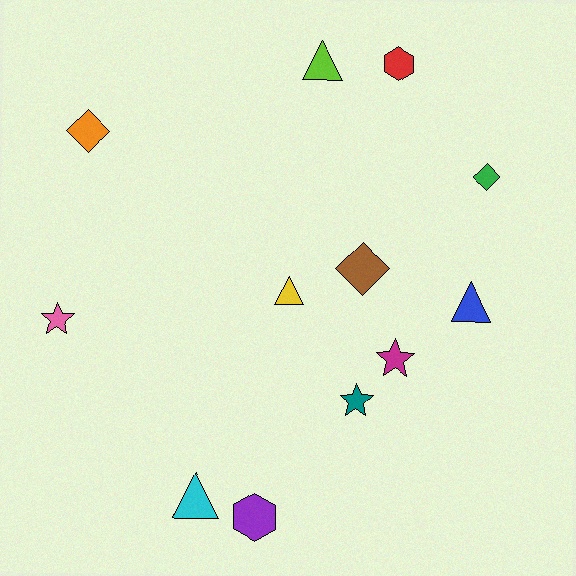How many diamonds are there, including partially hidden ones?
There are 3 diamonds.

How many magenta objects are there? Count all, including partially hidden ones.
There is 1 magenta object.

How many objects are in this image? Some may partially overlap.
There are 12 objects.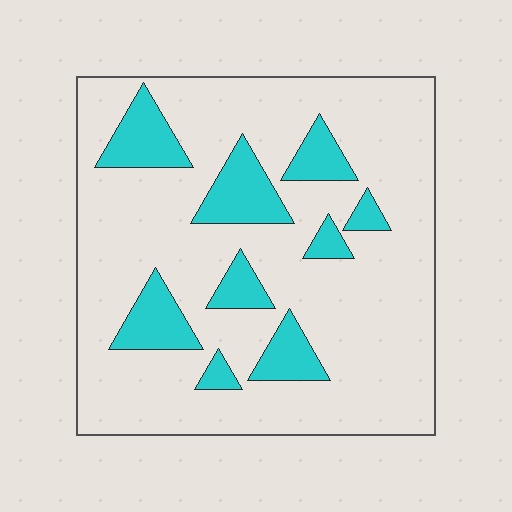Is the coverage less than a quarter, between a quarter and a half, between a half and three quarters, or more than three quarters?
Less than a quarter.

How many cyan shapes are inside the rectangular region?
9.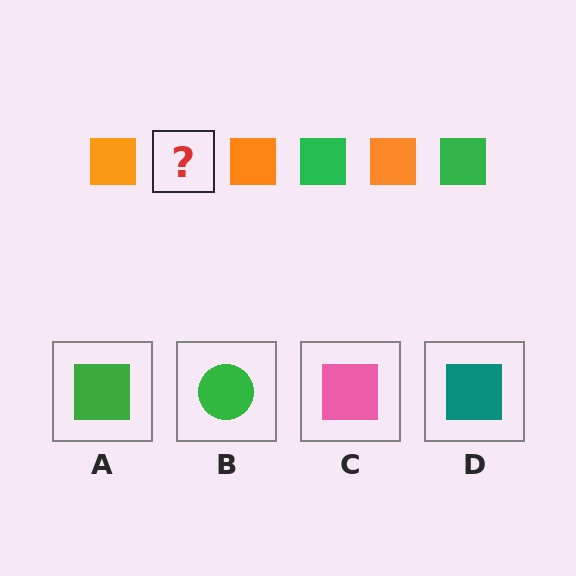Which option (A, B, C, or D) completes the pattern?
A.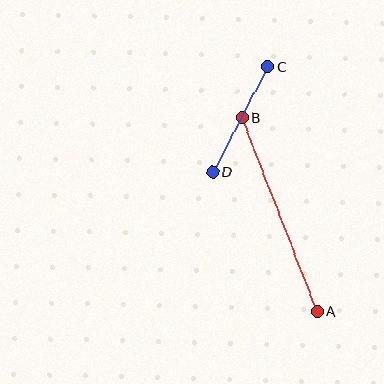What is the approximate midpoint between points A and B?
The midpoint is at approximately (280, 214) pixels.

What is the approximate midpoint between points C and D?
The midpoint is at approximately (240, 119) pixels.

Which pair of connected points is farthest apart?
Points A and B are farthest apart.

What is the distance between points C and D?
The distance is approximately 119 pixels.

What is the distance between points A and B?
The distance is approximately 208 pixels.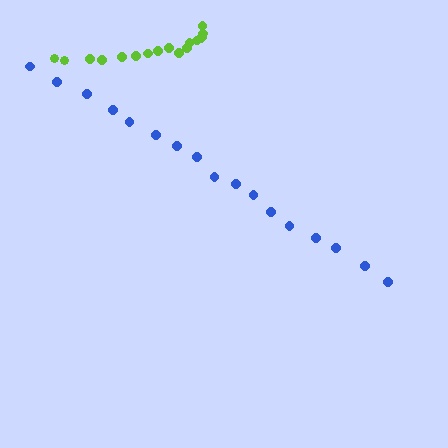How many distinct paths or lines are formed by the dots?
There are 2 distinct paths.